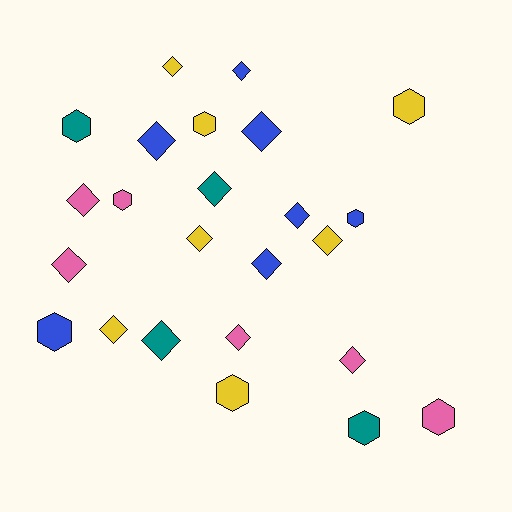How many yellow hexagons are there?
There are 3 yellow hexagons.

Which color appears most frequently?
Blue, with 7 objects.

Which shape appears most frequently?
Diamond, with 15 objects.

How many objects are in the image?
There are 24 objects.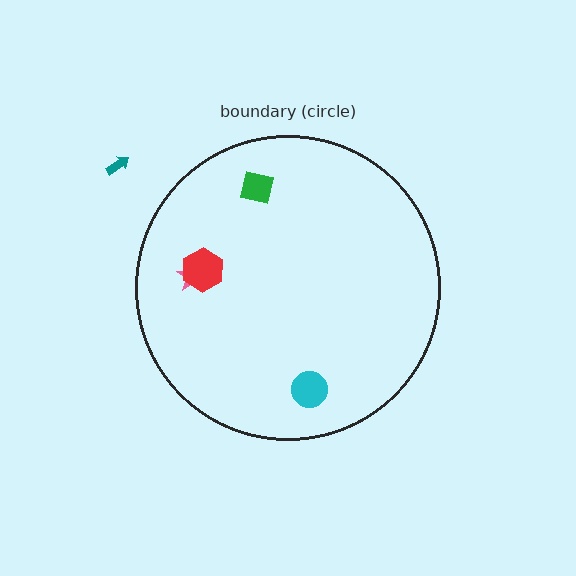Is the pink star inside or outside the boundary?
Inside.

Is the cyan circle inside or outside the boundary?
Inside.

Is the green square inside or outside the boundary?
Inside.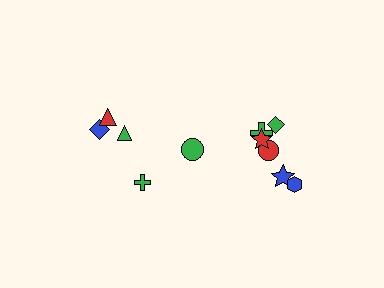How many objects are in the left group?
There are 4 objects.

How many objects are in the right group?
There are 7 objects.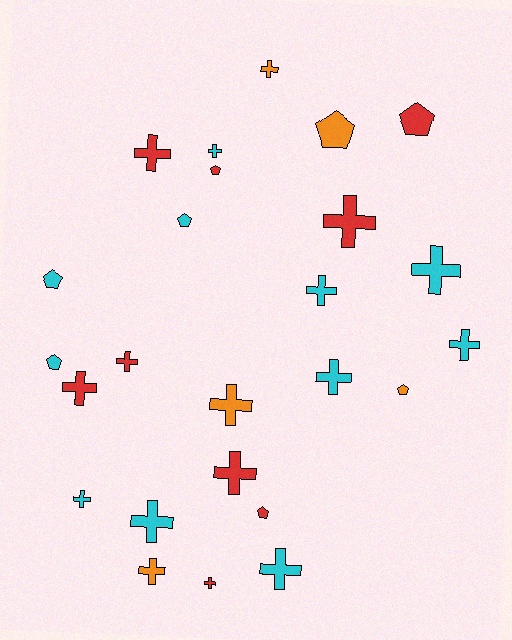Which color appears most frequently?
Cyan, with 11 objects.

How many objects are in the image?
There are 25 objects.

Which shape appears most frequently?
Cross, with 17 objects.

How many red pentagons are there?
There are 3 red pentagons.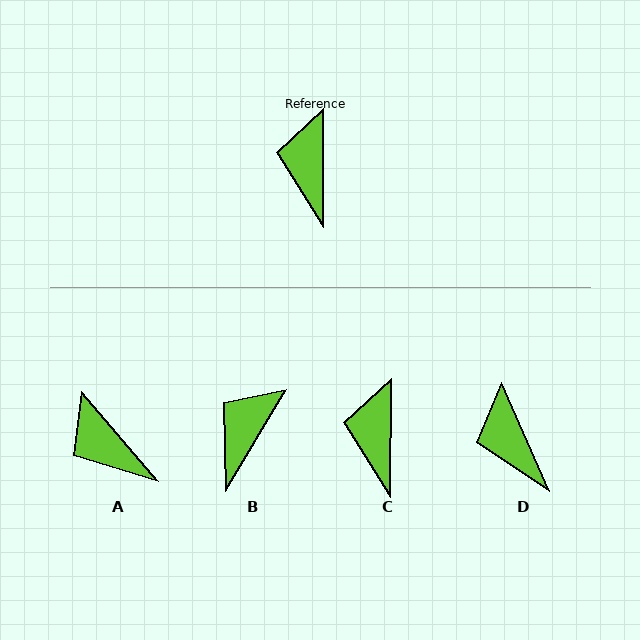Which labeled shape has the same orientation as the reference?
C.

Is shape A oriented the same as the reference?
No, it is off by about 41 degrees.